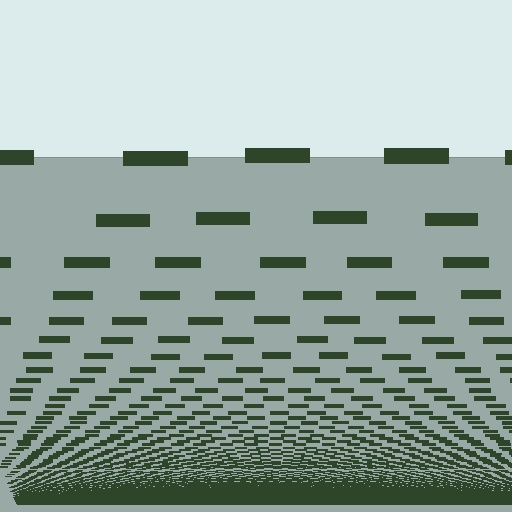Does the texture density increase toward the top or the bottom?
Density increases toward the bottom.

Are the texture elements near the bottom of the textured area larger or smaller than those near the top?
Smaller. The gradient is inverted — elements near the bottom are smaller and denser.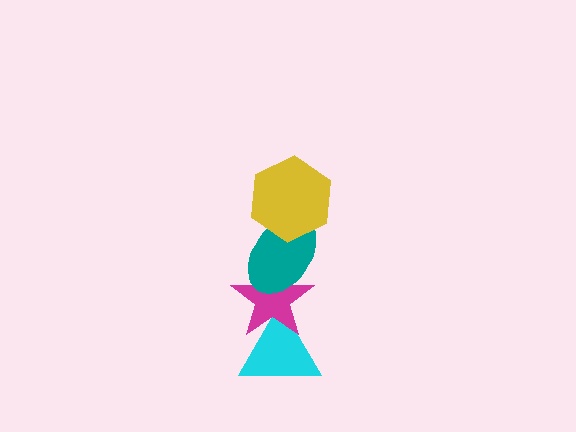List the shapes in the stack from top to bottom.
From top to bottom: the yellow hexagon, the teal ellipse, the magenta star, the cyan triangle.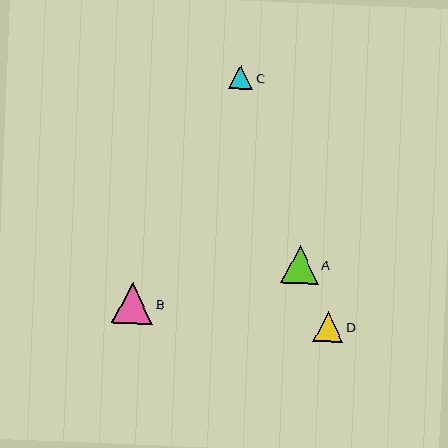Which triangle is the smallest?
Triangle C is the smallest with a size of approximately 24 pixels.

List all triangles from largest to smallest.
From largest to smallest: B, A, D, C.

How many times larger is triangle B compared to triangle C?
Triangle B is approximately 1.7 times the size of triangle C.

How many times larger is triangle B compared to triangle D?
Triangle B is approximately 1.4 times the size of triangle D.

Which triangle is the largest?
Triangle B is the largest with a size of approximately 41 pixels.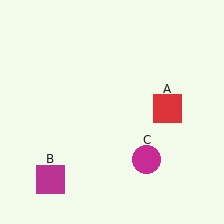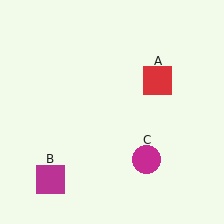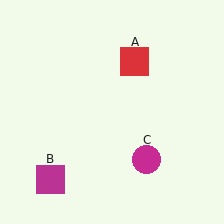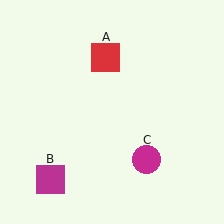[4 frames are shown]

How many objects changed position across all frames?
1 object changed position: red square (object A).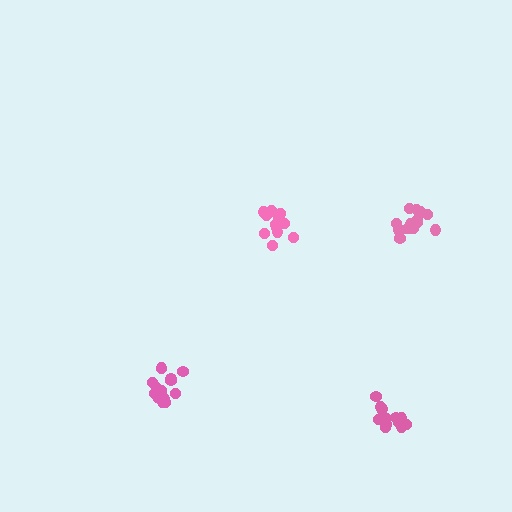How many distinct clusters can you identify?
There are 4 distinct clusters.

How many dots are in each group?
Group 1: 14 dots, Group 2: 13 dots, Group 3: 14 dots, Group 4: 15 dots (56 total).